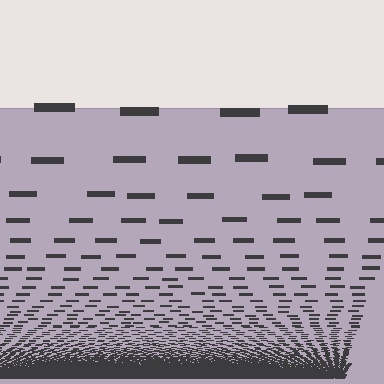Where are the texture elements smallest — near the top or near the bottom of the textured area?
Near the bottom.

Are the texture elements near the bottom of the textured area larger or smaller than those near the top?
Smaller. The gradient is inverted — elements near the bottom are smaller and denser.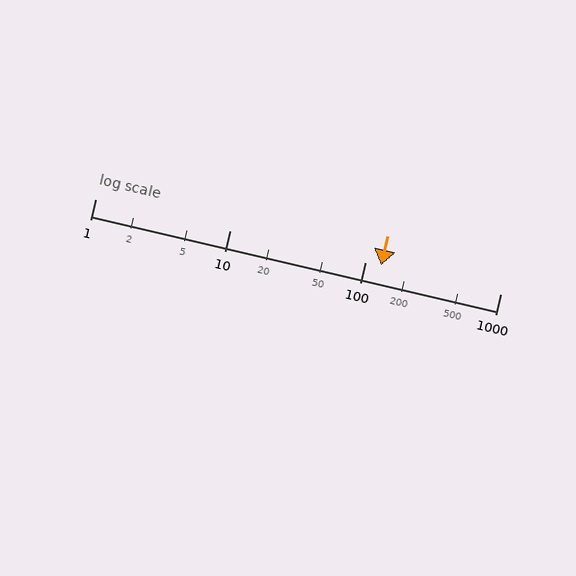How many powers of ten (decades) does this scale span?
The scale spans 3 decades, from 1 to 1000.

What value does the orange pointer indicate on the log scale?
The pointer indicates approximately 130.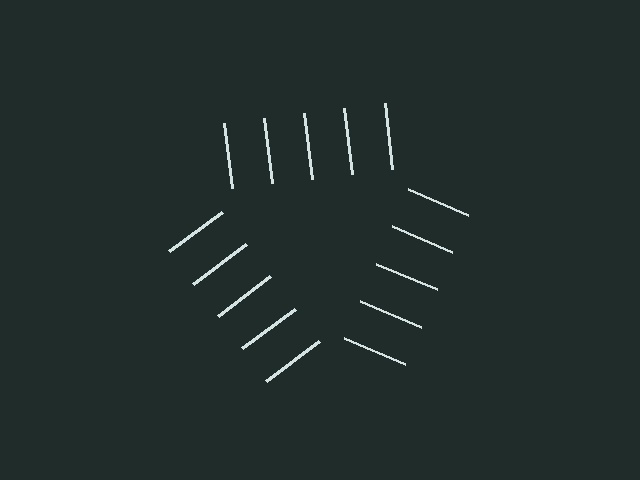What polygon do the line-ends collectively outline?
An illusory triangle — the line segments terminate on its edges but no continuous stroke is drawn.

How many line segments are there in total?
15 — 5 along each of the 3 edges.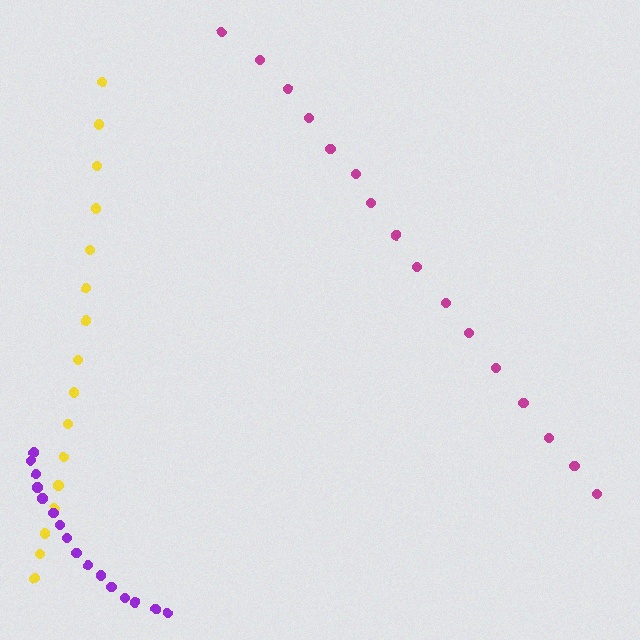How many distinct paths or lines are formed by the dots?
There are 3 distinct paths.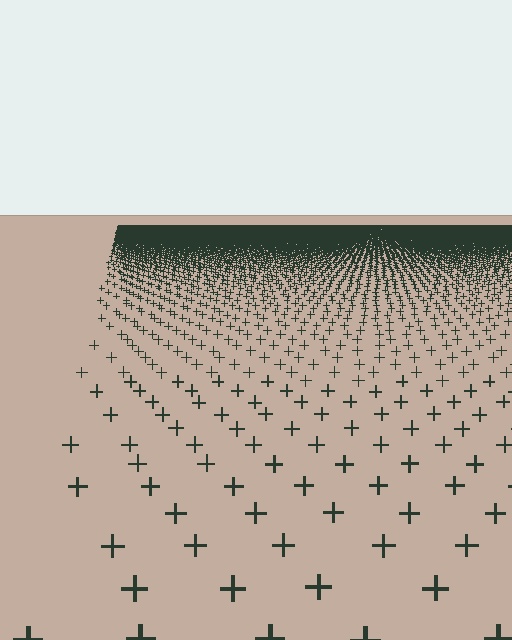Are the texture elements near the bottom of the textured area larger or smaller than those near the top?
Larger. Near the bottom, elements are closer to the viewer and appear at a bigger on-screen size.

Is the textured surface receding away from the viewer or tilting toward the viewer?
The surface is receding away from the viewer. Texture elements get smaller and denser toward the top.